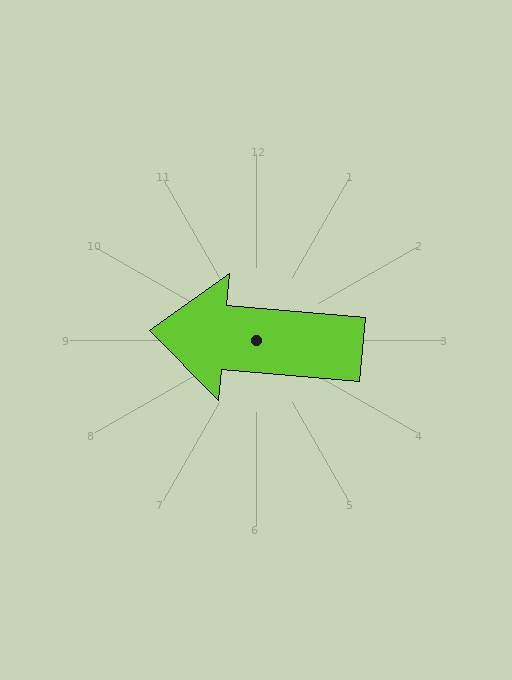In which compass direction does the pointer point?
West.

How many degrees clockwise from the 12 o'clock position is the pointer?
Approximately 275 degrees.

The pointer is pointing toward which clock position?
Roughly 9 o'clock.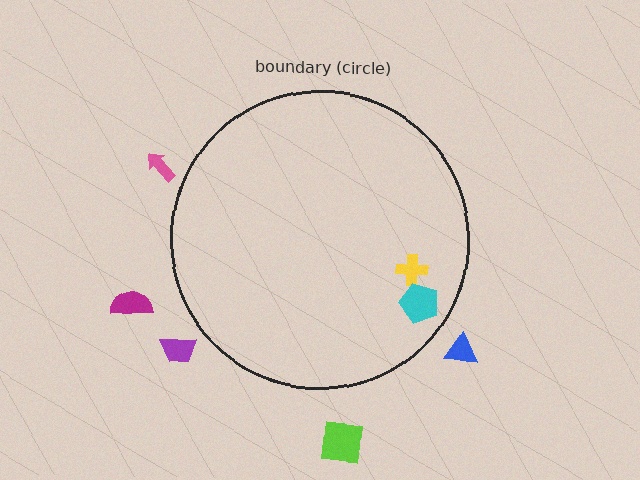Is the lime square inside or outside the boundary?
Outside.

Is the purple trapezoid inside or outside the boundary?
Outside.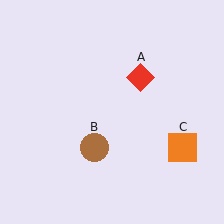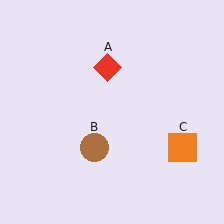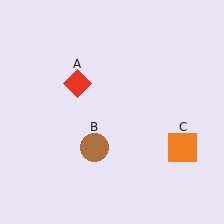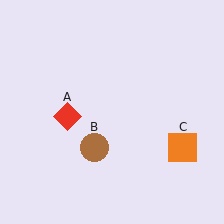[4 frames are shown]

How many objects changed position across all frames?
1 object changed position: red diamond (object A).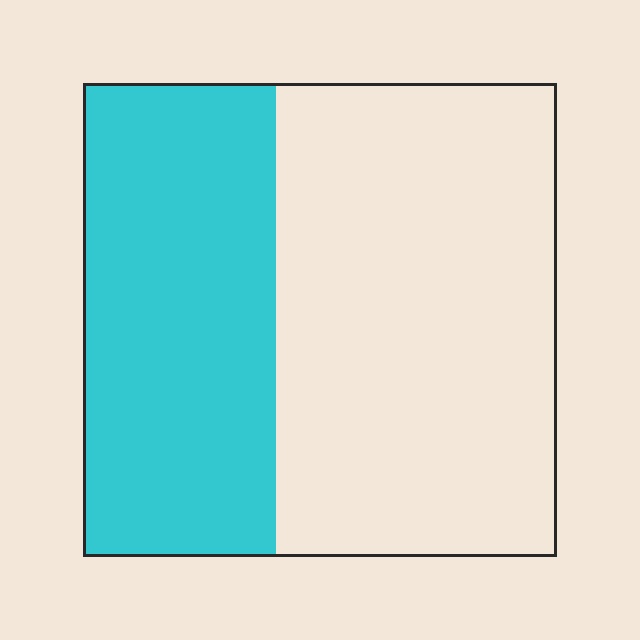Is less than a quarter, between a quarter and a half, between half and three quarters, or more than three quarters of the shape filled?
Between a quarter and a half.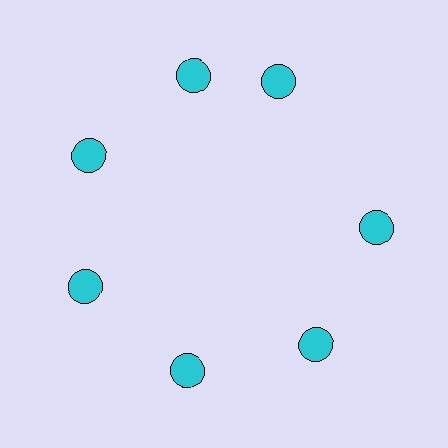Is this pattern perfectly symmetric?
No. The 7 cyan circles are arranged in a ring, but one element near the 1 o'clock position is rotated out of alignment along the ring, breaking the 7-fold rotational symmetry.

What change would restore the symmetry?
The symmetry would be restored by rotating it back into even spacing with its neighbors so that all 7 circles sit at equal angles and equal distance from the center.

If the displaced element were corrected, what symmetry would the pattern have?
It would have 7-fold rotational symmetry — the pattern would map onto itself every 51 degrees.